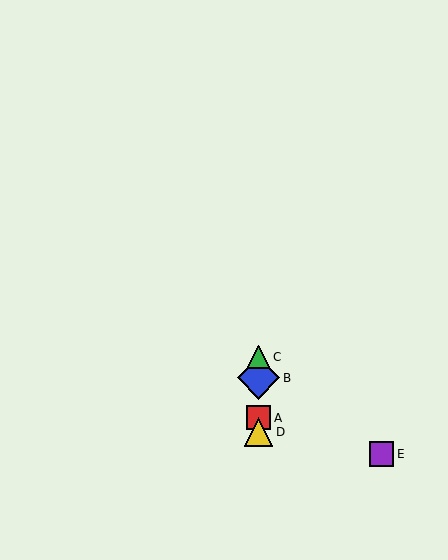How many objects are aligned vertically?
4 objects (A, B, C, D) are aligned vertically.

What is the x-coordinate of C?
Object C is at x≈258.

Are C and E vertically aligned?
No, C is at x≈258 and E is at x≈381.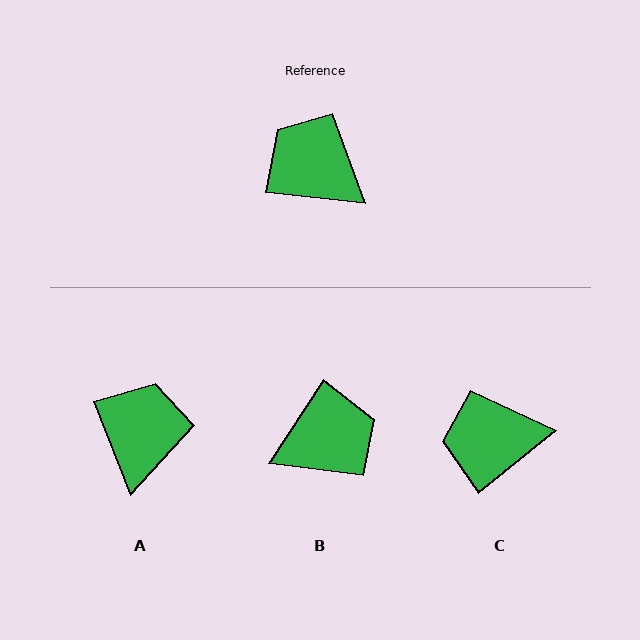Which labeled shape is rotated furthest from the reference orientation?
B, about 117 degrees away.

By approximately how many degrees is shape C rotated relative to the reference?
Approximately 45 degrees counter-clockwise.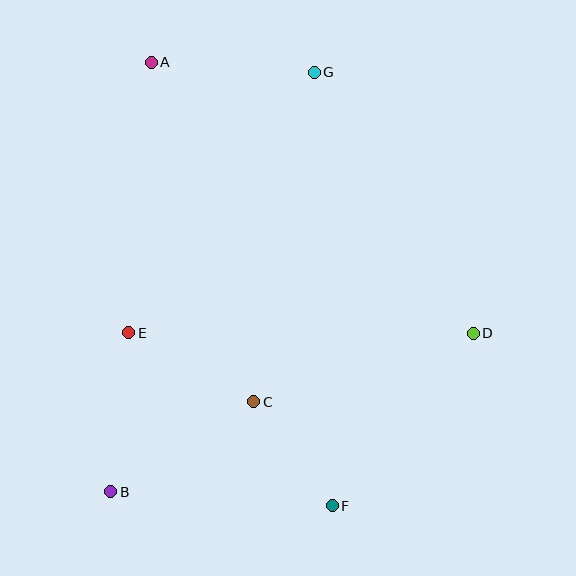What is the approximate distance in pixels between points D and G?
The distance between D and G is approximately 306 pixels.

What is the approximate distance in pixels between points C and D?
The distance between C and D is approximately 230 pixels.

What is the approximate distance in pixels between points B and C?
The distance between B and C is approximately 169 pixels.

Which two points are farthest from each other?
Points A and F are farthest from each other.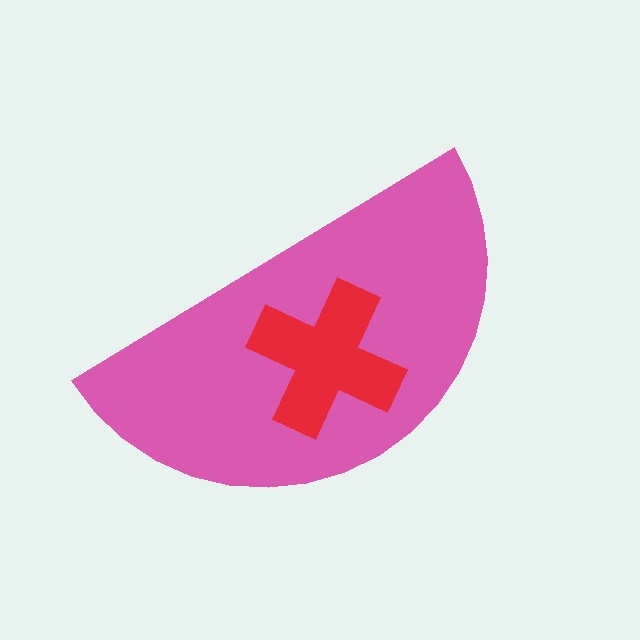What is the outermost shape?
The pink semicircle.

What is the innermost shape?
The red cross.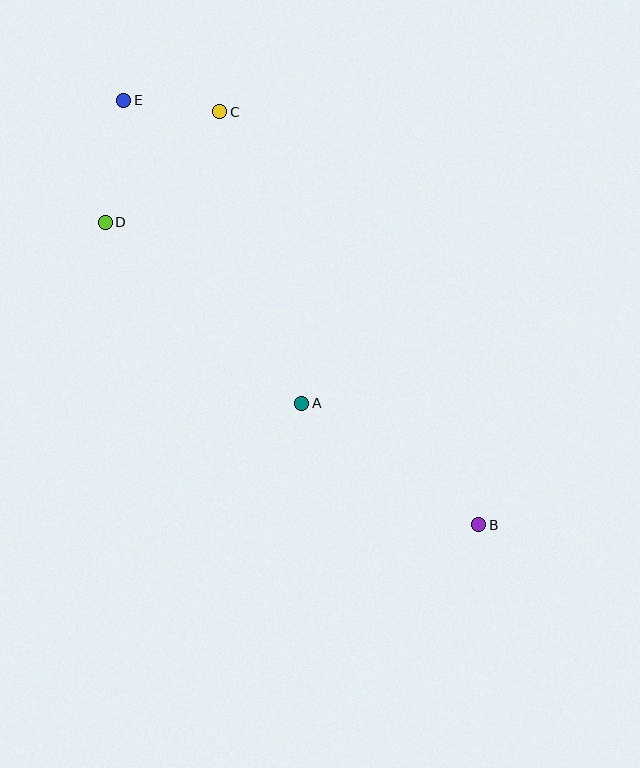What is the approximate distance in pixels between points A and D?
The distance between A and D is approximately 267 pixels.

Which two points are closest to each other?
Points C and E are closest to each other.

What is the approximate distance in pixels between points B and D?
The distance between B and D is approximately 480 pixels.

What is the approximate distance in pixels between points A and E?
The distance between A and E is approximately 351 pixels.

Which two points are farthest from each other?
Points B and E are farthest from each other.